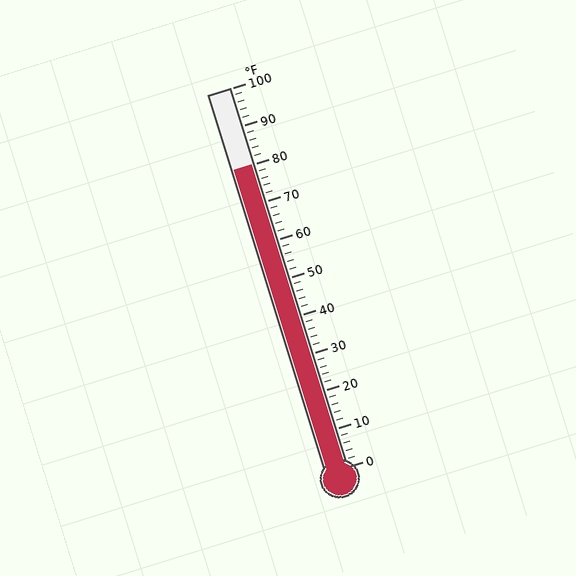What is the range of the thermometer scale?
The thermometer scale ranges from 0°F to 100°F.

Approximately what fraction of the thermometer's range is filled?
The thermometer is filled to approximately 80% of its range.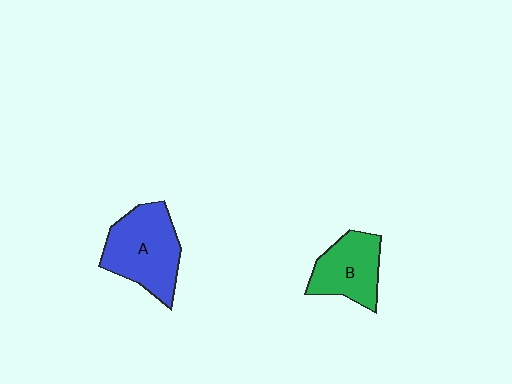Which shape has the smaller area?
Shape B (green).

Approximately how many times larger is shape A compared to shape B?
Approximately 1.4 times.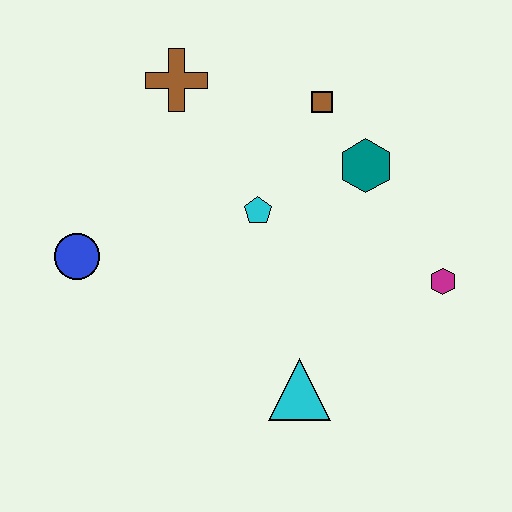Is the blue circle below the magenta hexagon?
No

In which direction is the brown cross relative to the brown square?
The brown cross is to the left of the brown square.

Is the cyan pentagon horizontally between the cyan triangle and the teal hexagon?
No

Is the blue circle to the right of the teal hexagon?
No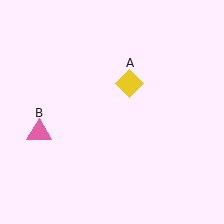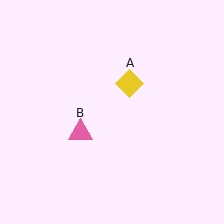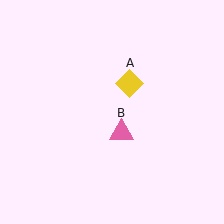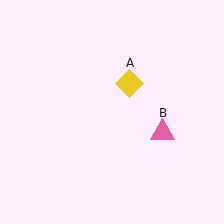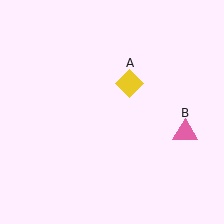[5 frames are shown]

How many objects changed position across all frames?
1 object changed position: pink triangle (object B).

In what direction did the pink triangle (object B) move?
The pink triangle (object B) moved right.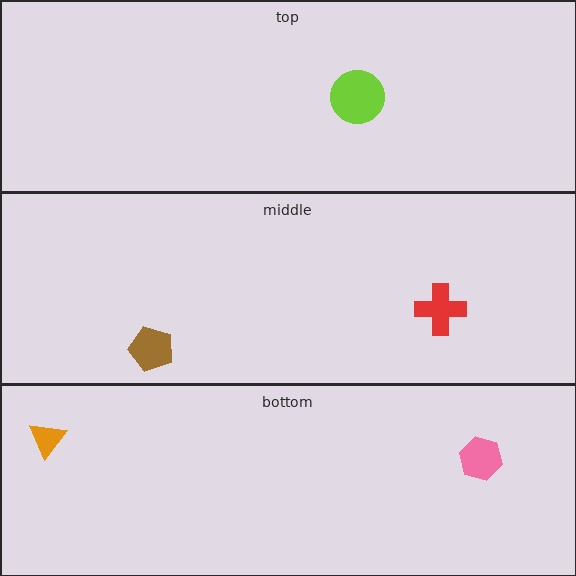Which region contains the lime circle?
The top region.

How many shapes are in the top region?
1.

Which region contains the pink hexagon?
The bottom region.